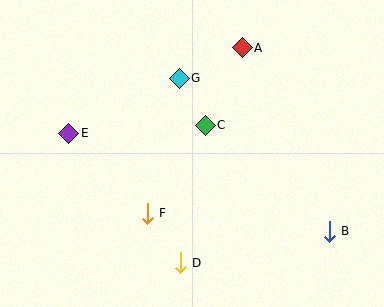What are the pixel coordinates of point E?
Point E is at (69, 133).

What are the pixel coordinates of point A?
Point A is at (242, 47).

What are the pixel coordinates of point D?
Point D is at (180, 263).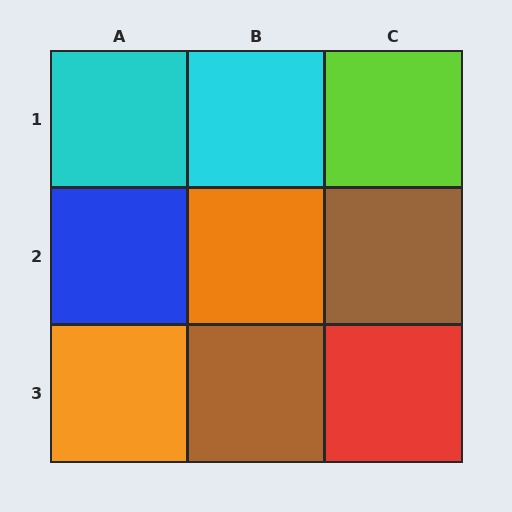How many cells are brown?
2 cells are brown.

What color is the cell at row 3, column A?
Orange.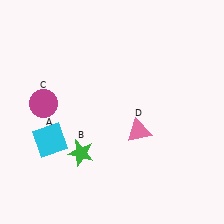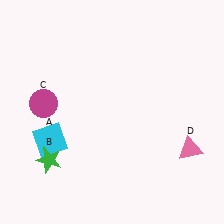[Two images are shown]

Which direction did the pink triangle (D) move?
The pink triangle (D) moved right.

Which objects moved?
The objects that moved are: the green star (B), the pink triangle (D).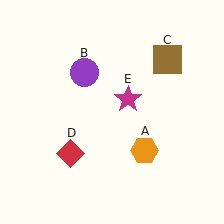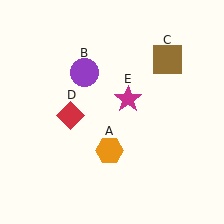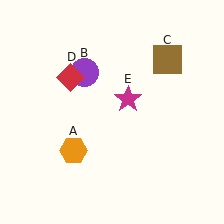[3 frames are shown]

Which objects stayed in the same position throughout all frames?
Purple circle (object B) and brown square (object C) and magenta star (object E) remained stationary.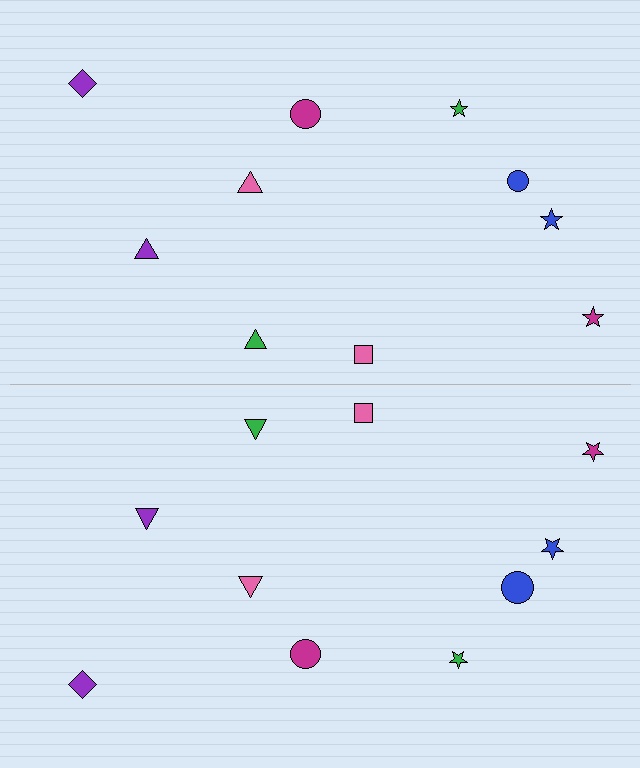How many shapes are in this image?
There are 20 shapes in this image.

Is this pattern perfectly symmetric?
No, the pattern is not perfectly symmetric. The blue circle on the bottom side has a different size than its mirror counterpart.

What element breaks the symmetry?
The blue circle on the bottom side has a different size than its mirror counterpart.